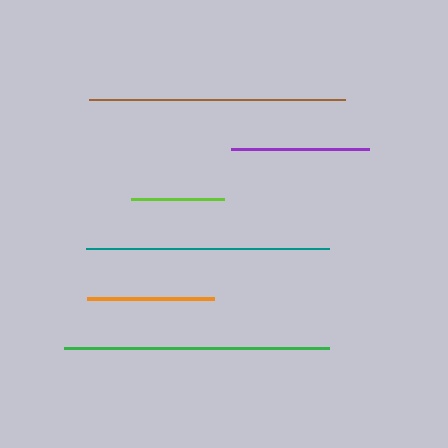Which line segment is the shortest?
The lime line is the shortest at approximately 93 pixels.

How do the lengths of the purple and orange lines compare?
The purple and orange lines are approximately the same length.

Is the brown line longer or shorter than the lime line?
The brown line is longer than the lime line.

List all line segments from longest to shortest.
From longest to shortest: green, brown, teal, purple, orange, lime.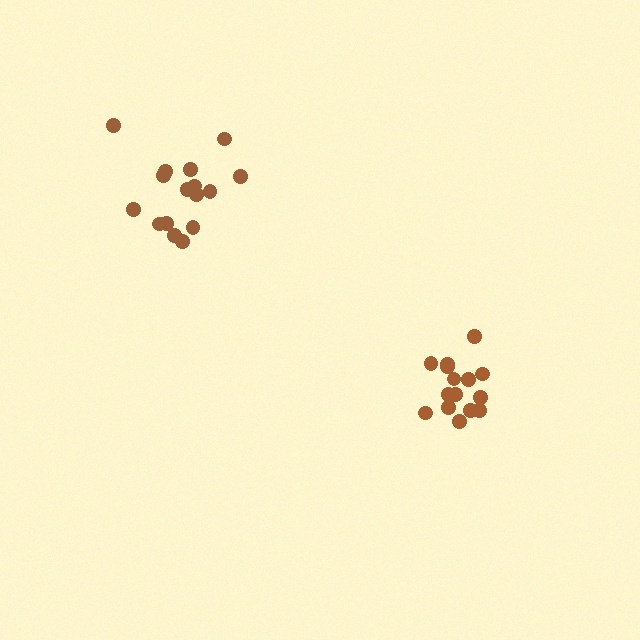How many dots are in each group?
Group 1: 16 dots, Group 2: 15 dots (31 total).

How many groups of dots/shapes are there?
There are 2 groups.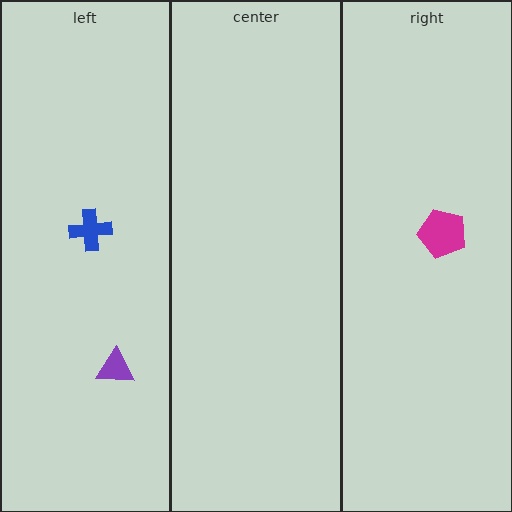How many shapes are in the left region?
2.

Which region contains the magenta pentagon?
The right region.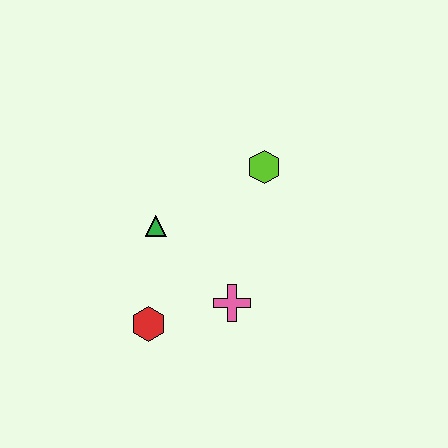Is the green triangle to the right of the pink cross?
No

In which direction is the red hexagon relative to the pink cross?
The red hexagon is to the left of the pink cross.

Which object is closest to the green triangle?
The red hexagon is closest to the green triangle.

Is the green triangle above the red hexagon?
Yes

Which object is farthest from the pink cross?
The lime hexagon is farthest from the pink cross.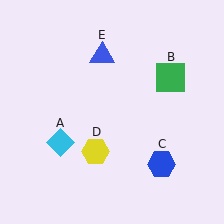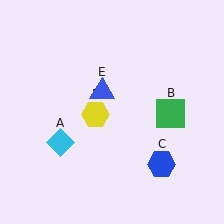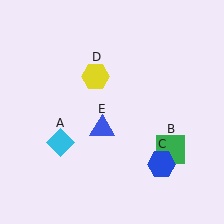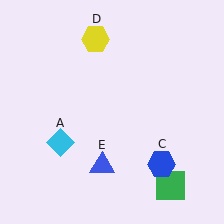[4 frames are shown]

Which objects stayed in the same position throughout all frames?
Cyan diamond (object A) and blue hexagon (object C) remained stationary.